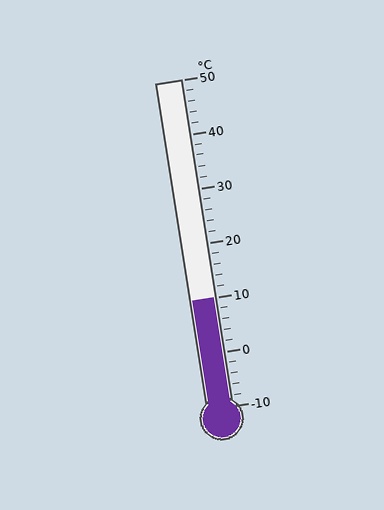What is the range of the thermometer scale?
The thermometer scale ranges from -10°C to 50°C.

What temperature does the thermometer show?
The thermometer shows approximately 10°C.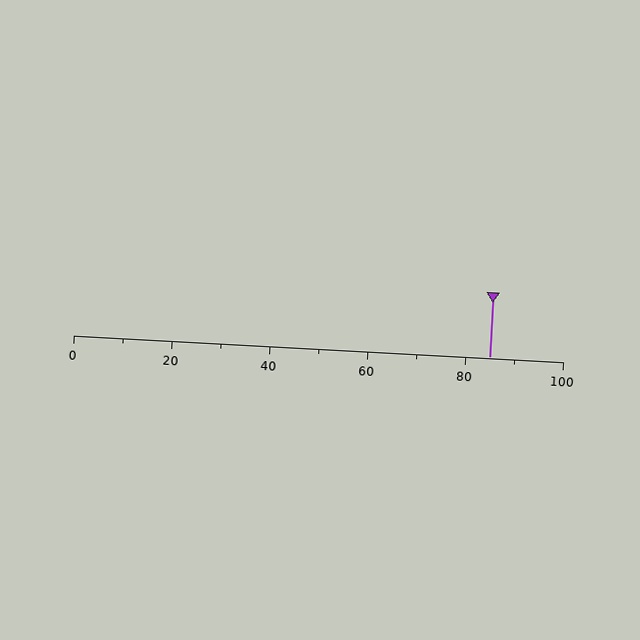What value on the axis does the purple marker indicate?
The marker indicates approximately 85.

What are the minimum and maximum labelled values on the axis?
The axis runs from 0 to 100.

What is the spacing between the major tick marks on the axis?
The major ticks are spaced 20 apart.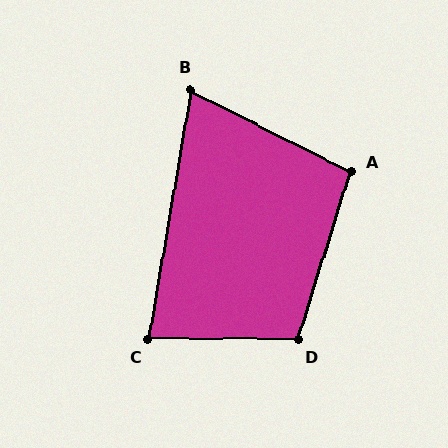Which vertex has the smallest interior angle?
B, at approximately 73 degrees.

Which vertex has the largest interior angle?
D, at approximately 107 degrees.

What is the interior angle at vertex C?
Approximately 81 degrees (acute).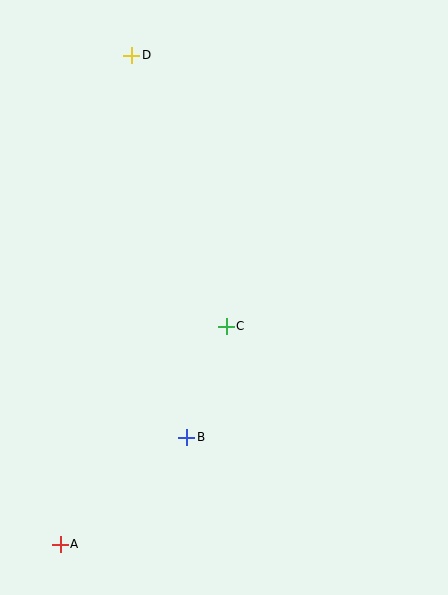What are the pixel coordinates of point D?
Point D is at (132, 55).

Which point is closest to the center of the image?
Point C at (226, 326) is closest to the center.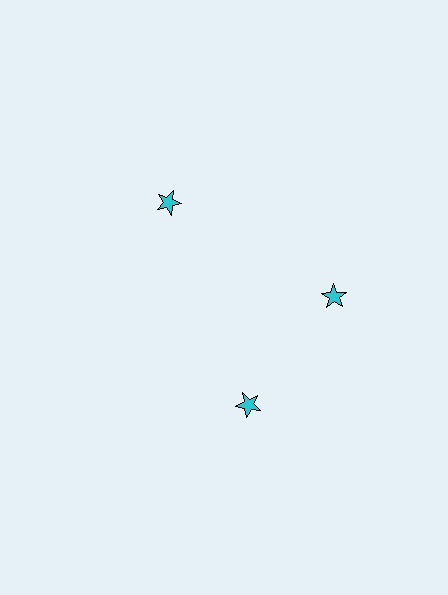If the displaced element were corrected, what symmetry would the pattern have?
It would have 3-fold rotational symmetry — the pattern would map onto itself every 120 degrees.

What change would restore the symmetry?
The symmetry would be restored by rotating it back into even spacing with its neighbors so that all 3 stars sit at equal angles and equal distance from the center.